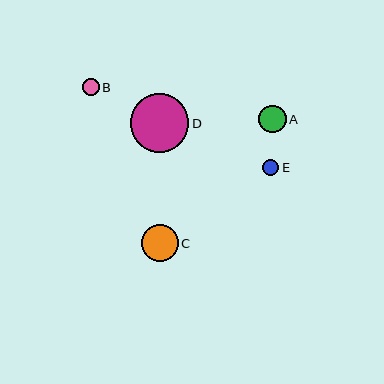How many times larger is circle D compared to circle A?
Circle D is approximately 2.1 times the size of circle A.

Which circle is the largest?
Circle D is the largest with a size of approximately 58 pixels.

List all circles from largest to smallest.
From largest to smallest: D, C, A, B, E.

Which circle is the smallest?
Circle E is the smallest with a size of approximately 16 pixels.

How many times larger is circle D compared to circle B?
Circle D is approximately 3.4 times the size of circle B.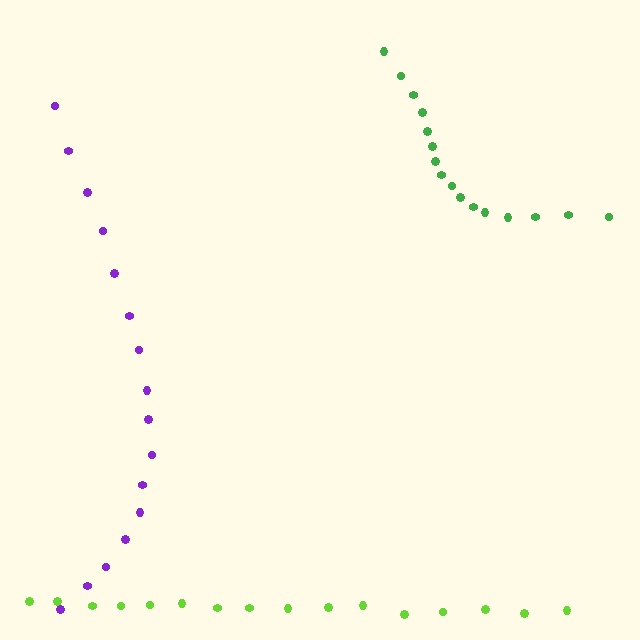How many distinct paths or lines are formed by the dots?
There are 3 distinct paths.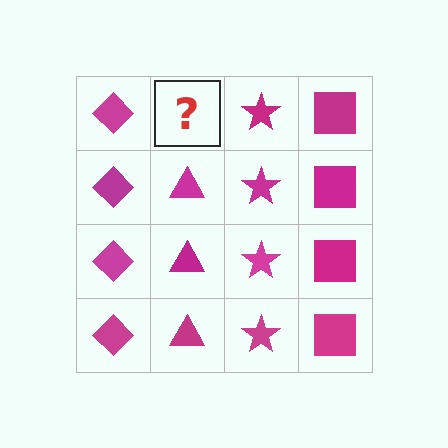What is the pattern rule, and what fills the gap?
The rule is that each column has a consistent shape. The gap should be filled with a magenta triangle.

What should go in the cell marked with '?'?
The missing cell should contain a magenta triangle.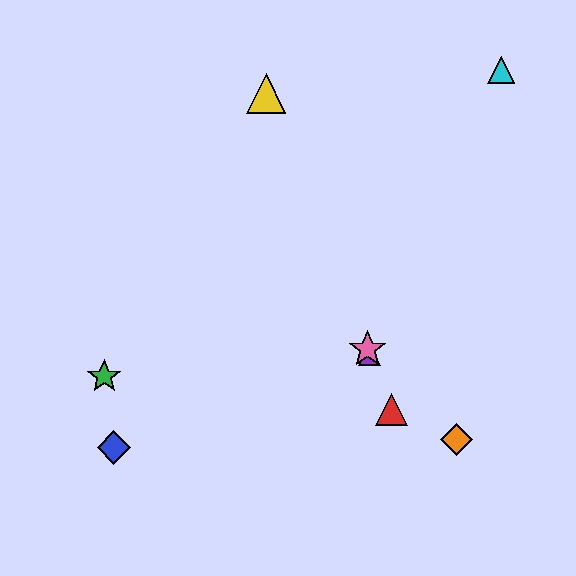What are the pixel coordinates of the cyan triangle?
The cyan triangle is at (501, 70).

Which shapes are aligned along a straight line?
The red triangle, the yellow triangle, the purple triangle, the pink star are aligned along a straight line.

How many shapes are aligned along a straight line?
4 shapes (the red triangle, the yellow triangle, the purple triangle, the pink star) are aligned along a straight line.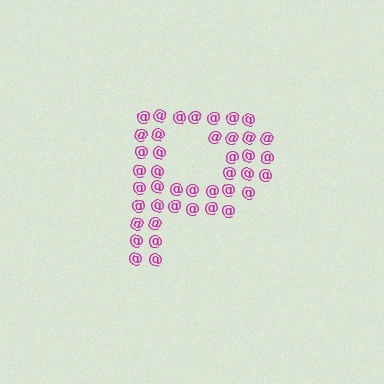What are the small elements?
The small elements are at signs.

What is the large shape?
The large shape is the letter P.